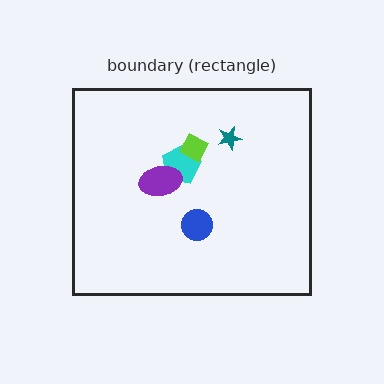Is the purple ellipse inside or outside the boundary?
Inside.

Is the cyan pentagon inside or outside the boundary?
Inside.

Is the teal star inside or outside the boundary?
Inside.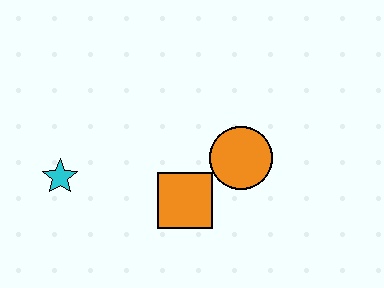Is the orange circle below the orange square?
No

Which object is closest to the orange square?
The orange circle is closest to the orange square.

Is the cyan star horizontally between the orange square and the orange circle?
No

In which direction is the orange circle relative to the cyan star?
The orange circle is to the right of the cyan star.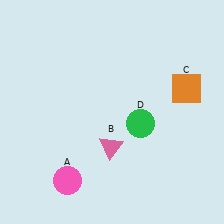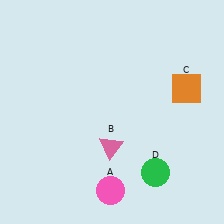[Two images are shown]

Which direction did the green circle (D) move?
The green circle (D) moved down.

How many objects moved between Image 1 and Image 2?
2 objects moved between the two images.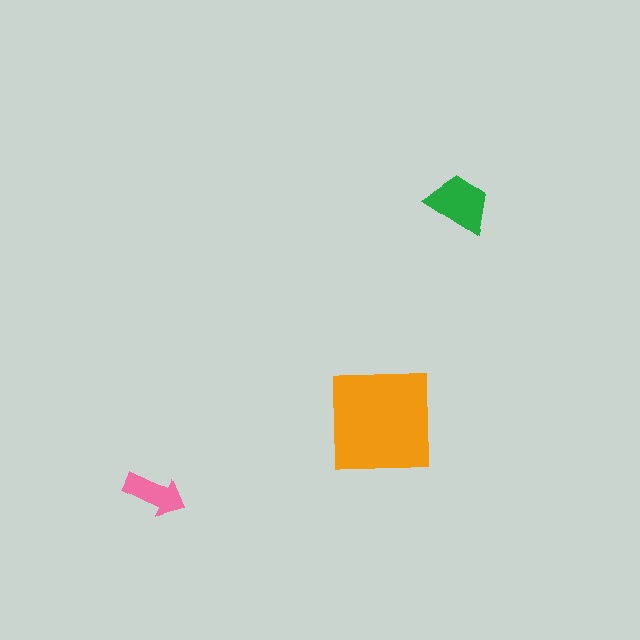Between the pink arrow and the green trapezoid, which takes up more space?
The green trapezoid.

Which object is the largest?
The orange square.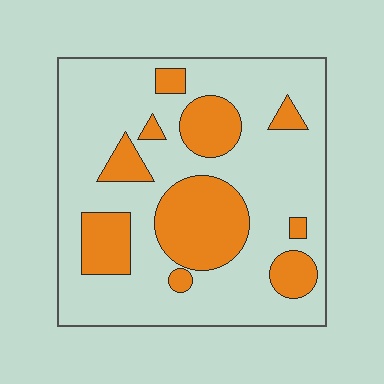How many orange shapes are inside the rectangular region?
10.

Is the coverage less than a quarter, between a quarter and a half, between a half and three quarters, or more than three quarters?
Between a quarter and a half.